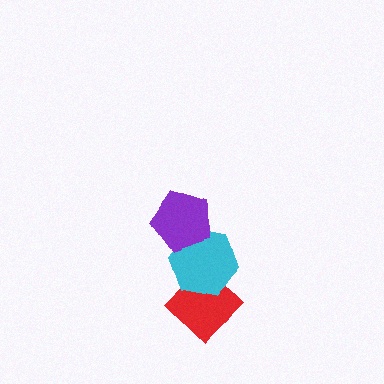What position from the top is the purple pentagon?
The purple pentagon is 1st from the top.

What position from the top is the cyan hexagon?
The cyan hexagon is 2nd from the top.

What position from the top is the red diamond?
The red diamond is 3rd from the top.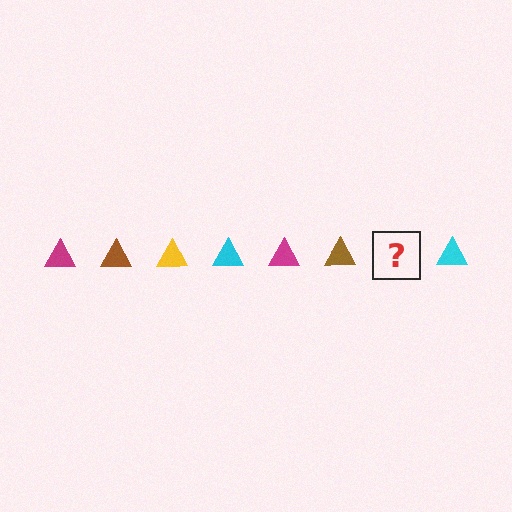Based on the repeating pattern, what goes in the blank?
The blank should be a yellow triangle.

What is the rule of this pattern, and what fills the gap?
The rule is that the pattern cycles through magenta, brown, yellow, cyan triangles. The gap should be filled with a yellow triangle.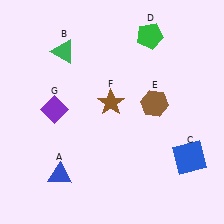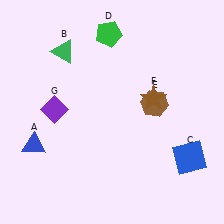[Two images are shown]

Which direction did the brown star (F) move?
The brown star (F) moved right.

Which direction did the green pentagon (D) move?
The green pentagon (D) moved left.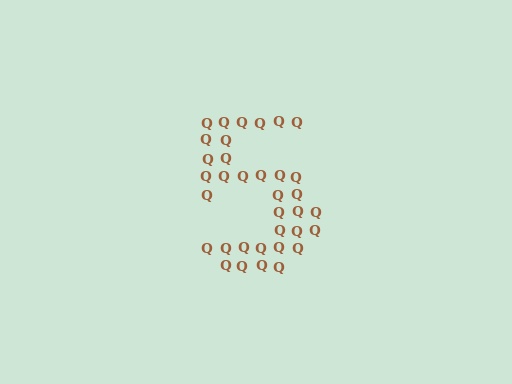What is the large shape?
The large shape is the digit 5.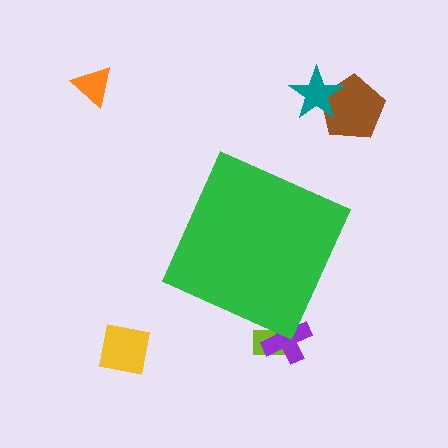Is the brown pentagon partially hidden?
No, the brown pentagon is fully visible.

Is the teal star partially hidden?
No, the teal star is fully visible.